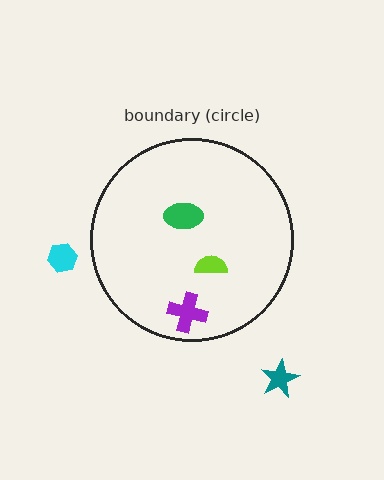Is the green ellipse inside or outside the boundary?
Inside.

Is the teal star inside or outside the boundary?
Outside.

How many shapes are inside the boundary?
3 inside, 2 outside.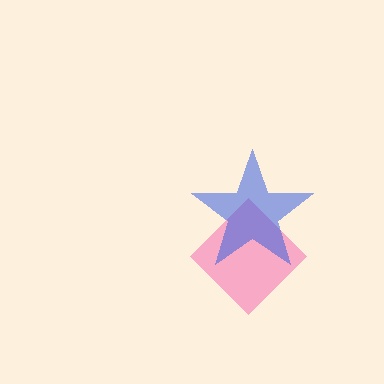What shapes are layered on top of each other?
The layered shapes are: a pink diamond, a blue star.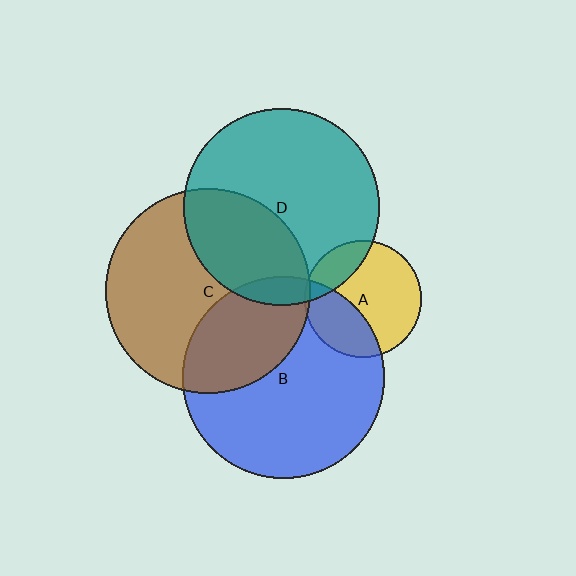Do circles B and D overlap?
Yes.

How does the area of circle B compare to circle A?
Approximately 3.0 times.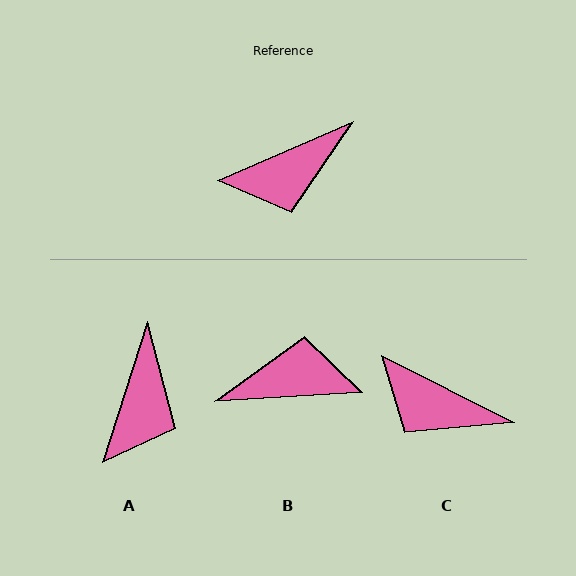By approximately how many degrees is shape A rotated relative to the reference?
Approximately 48 degrees counter-clockwise.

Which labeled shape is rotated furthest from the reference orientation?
B, about 160 degrees away.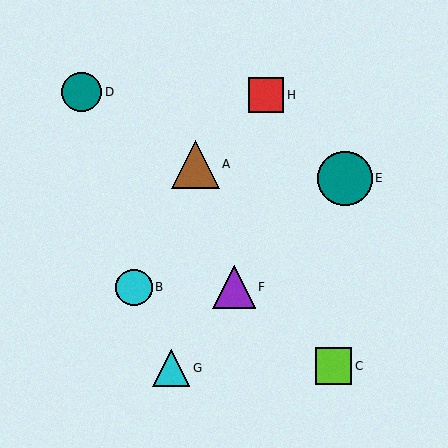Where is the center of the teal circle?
The center of the teal circle is at (345, 178).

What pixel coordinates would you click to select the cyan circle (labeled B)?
Click at (134, 287) to select the cyan circle B.